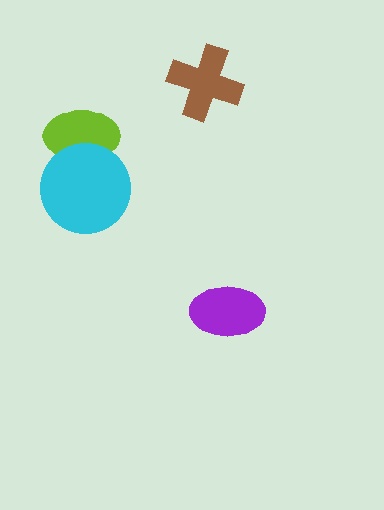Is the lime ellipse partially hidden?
Yes, it is partially covered by another shape.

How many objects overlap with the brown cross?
0 objects overlap with the brown cross.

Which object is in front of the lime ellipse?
The cyan circle is in front of the lime ellipse.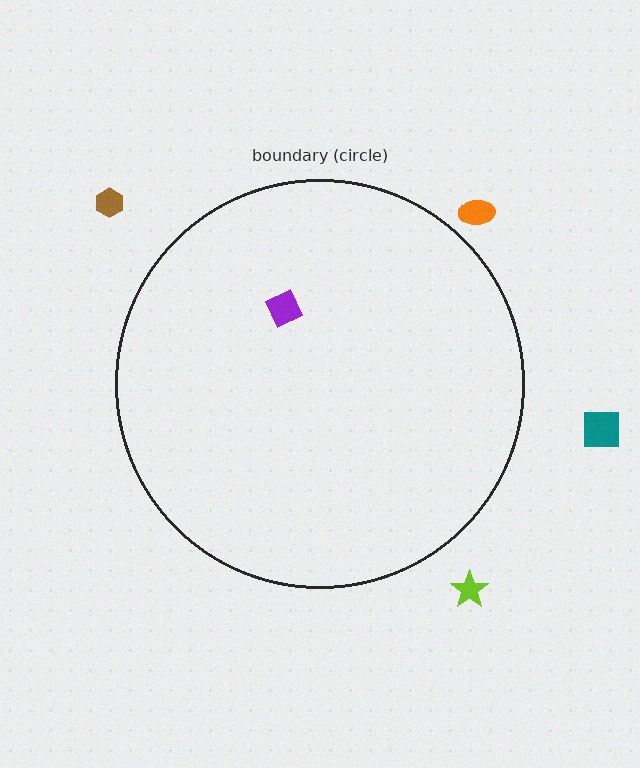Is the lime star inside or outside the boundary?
Outside.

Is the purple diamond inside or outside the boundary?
Inside.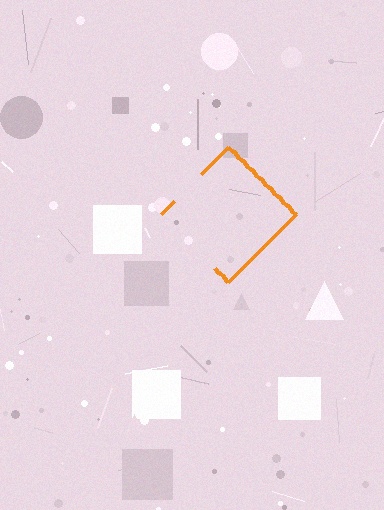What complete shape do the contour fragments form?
The contour fragments form a diamond.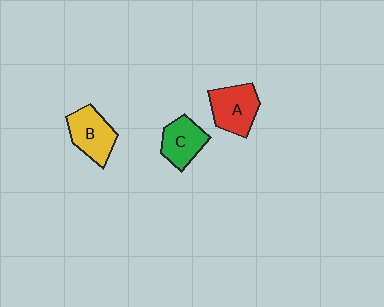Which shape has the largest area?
Shape A (red).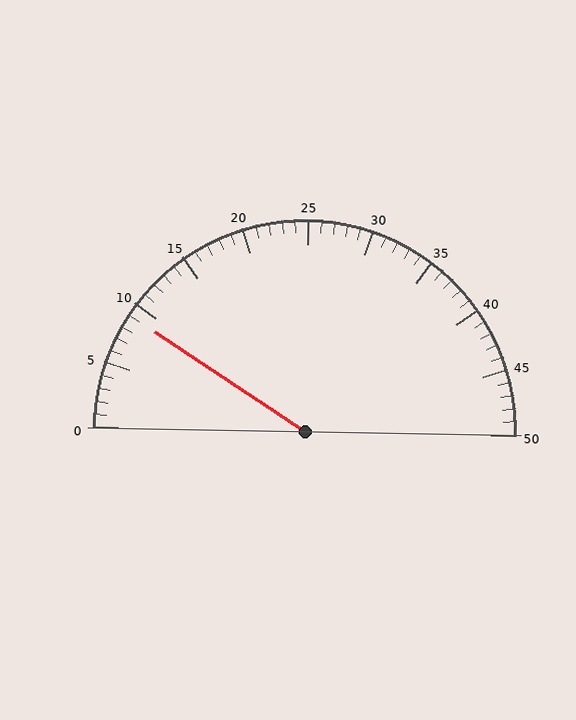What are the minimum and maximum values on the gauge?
The gauge ranges from 0 to 50.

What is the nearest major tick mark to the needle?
The nearest major tick mark is 10.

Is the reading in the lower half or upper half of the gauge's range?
The reading is in the lower half of the range (0 to 50).